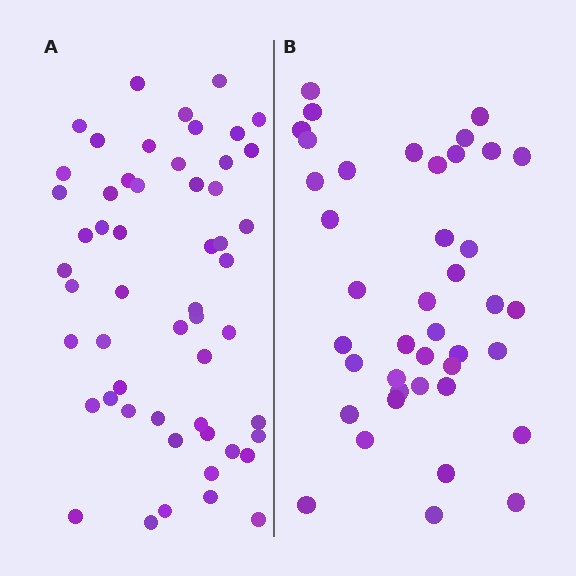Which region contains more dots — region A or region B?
Region A (the left region) has more dots.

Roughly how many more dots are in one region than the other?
Region A has approximately 15 more dots than region B.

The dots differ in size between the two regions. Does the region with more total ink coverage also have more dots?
No. Region B has more total ink coverage because its dots are larger, but region A actually contains more individual dots. Total area can be misleading — the number of items is what matters here.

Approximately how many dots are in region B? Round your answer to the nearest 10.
About 40 dots. (The exact count is 41, which rounds to 40.)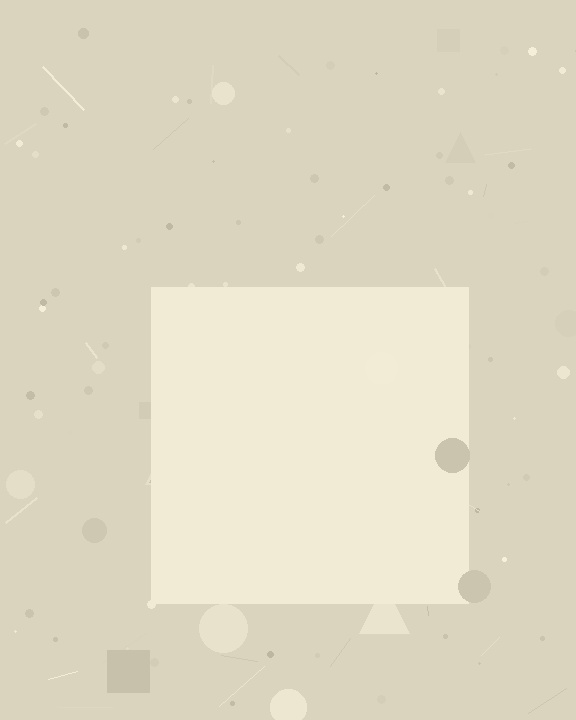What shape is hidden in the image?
A square is hidden in the image.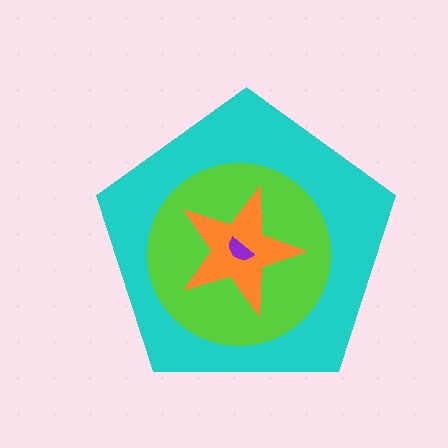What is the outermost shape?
The cyan pentagon.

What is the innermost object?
The purple semicircle.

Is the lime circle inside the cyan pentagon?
Yes.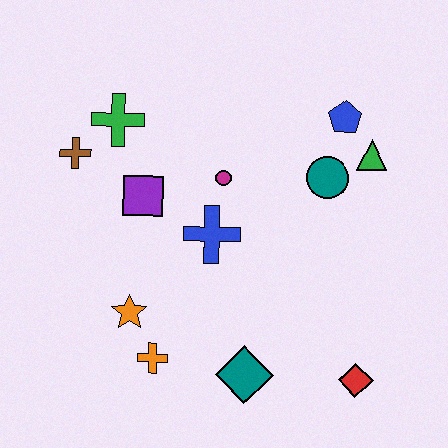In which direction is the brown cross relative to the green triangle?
The brown cross is to the left of the green triangle.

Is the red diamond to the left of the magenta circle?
No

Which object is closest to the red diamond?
The teal diamond is closest to the red diamond.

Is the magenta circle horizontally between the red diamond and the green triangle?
No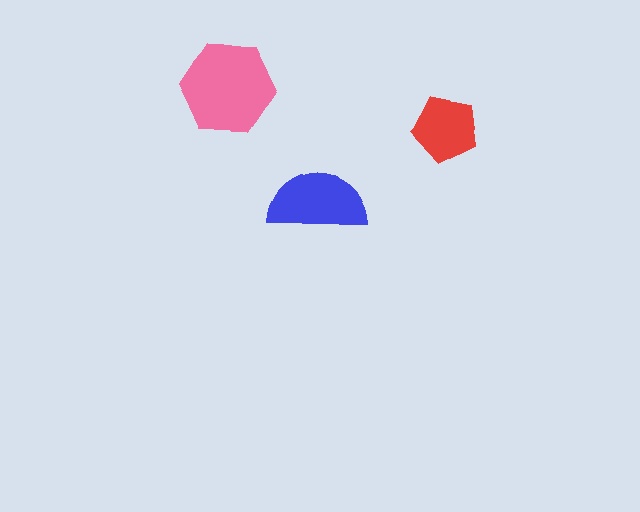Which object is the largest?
The pink hexagon.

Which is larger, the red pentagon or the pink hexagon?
The pink hexagon.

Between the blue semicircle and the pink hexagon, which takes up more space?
The pink hexagon.